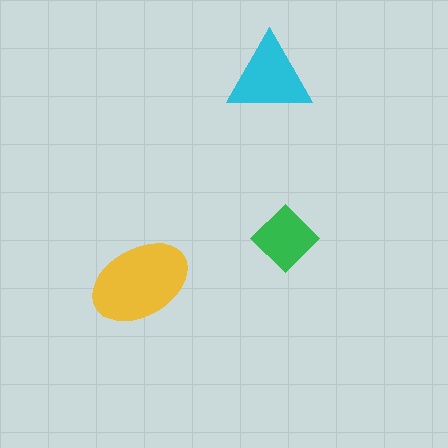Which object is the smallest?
The green diamond.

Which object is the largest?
The yellow ellipse.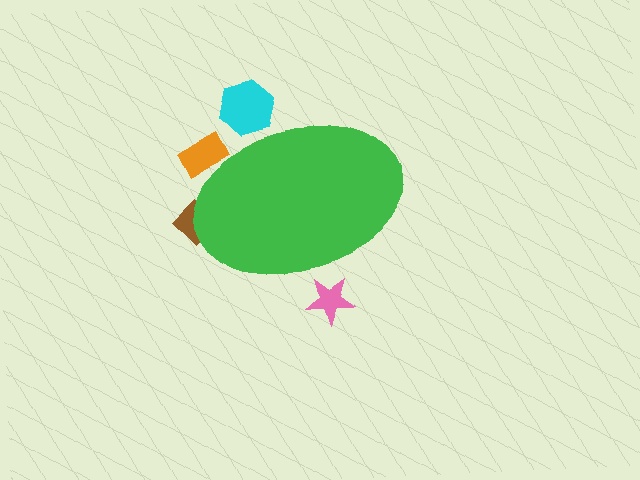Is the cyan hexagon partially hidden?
Yes, the cyan hexagon is partially hidden behind the green ellipse.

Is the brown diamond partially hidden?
Yes, the brown diamond is partially hidden behind the green ellipse.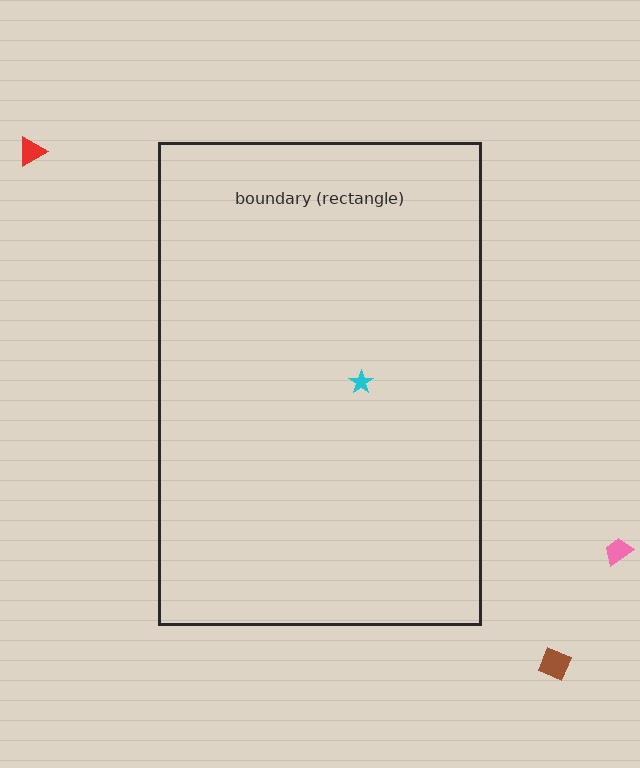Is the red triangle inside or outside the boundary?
Outside.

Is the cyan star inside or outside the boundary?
Inside.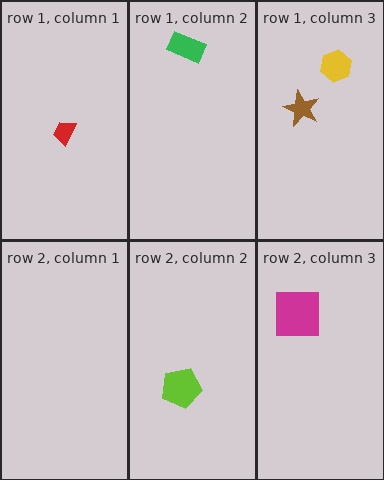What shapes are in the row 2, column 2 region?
The lime pentagon.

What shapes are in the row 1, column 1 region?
The red trapezoid.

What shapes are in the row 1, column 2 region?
The green rectangle.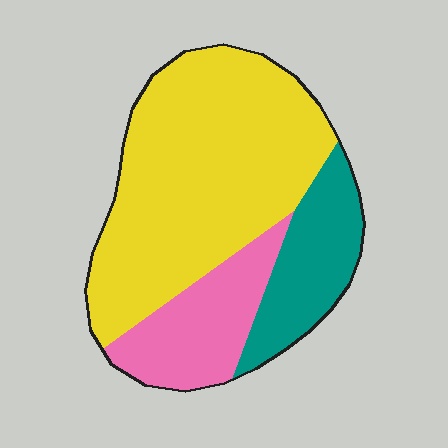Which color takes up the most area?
Yellow, at roughly 60%.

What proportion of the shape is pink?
Pink takes up about one fifth (1/5) of the shape.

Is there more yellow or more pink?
Yellow.